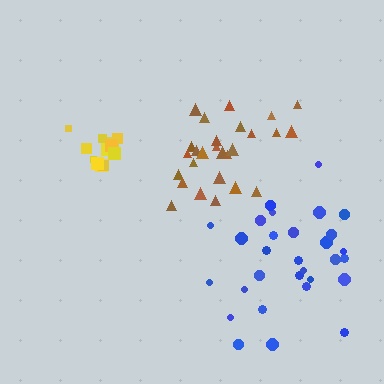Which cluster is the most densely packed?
Yellow.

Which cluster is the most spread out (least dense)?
Blue.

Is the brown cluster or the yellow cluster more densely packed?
Yellow.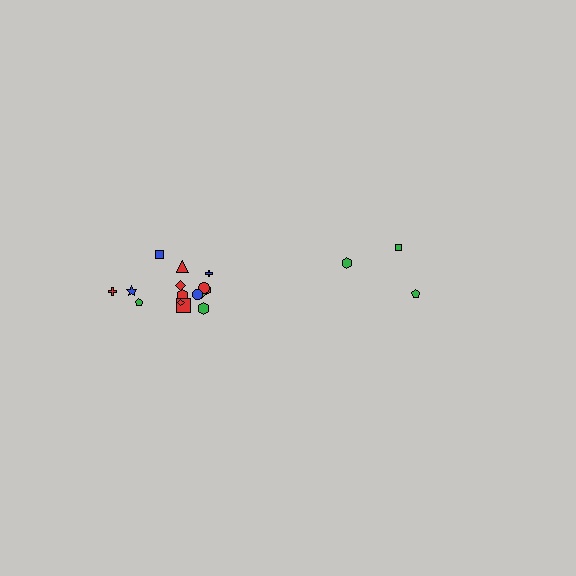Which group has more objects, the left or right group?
The left group.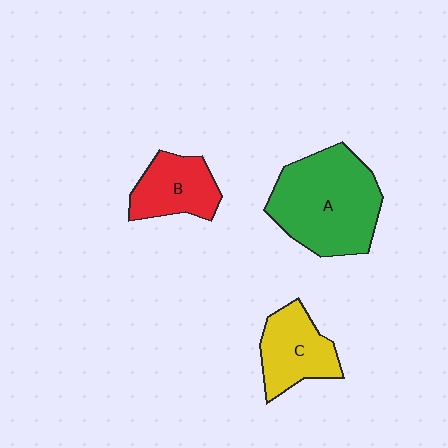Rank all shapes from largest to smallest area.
From largest to smallest: A (green), C (yellow), B (red).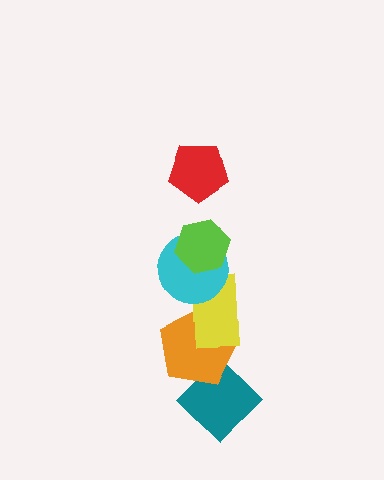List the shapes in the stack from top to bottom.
From top to bottom: the red pentagon, the lime hexagon, the cyan circle, the yellow rectangle, the orange pentagon, the teal diamond.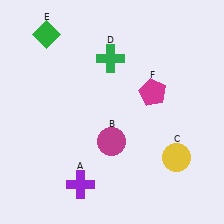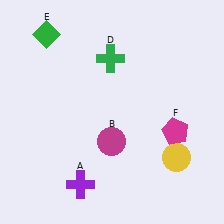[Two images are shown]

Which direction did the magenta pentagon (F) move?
The magenta pentagon (F) moved down.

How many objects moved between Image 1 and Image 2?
1 object moved between the two images.